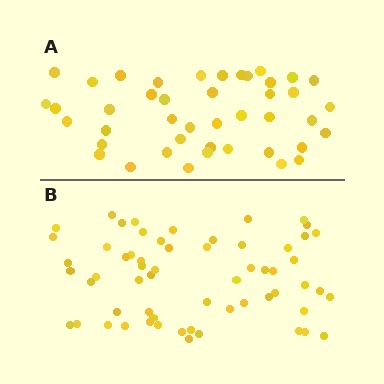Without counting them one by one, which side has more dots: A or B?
Region B (the bottom region) has more dots.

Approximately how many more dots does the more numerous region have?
Region B has approximately 15 more dots than region A.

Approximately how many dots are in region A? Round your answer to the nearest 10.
About 40 dots. (The exact count is 43, which rounds to 40.)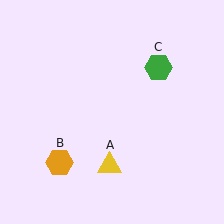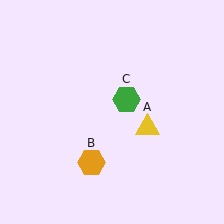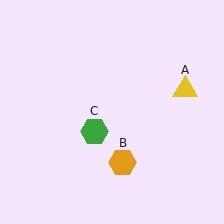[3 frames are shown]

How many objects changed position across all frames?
3 objects changed position: yellow triangle (object A), orange hexagon (object B), green hexagon (object C).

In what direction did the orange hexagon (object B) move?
The orange hexagon (object B) moved right.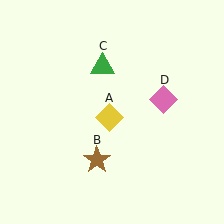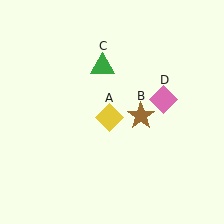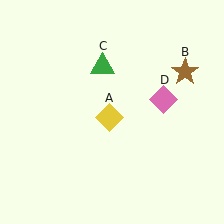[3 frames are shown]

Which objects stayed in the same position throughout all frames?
Yellow diamond (object A) and green triangle (object C) and pink diamond (object D) remained stationary.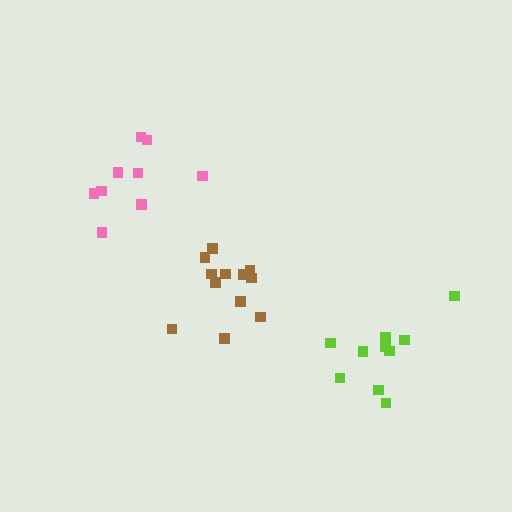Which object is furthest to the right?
The lime cluster is rightmost.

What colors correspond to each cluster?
The clusters are colored: lime, brown, pink.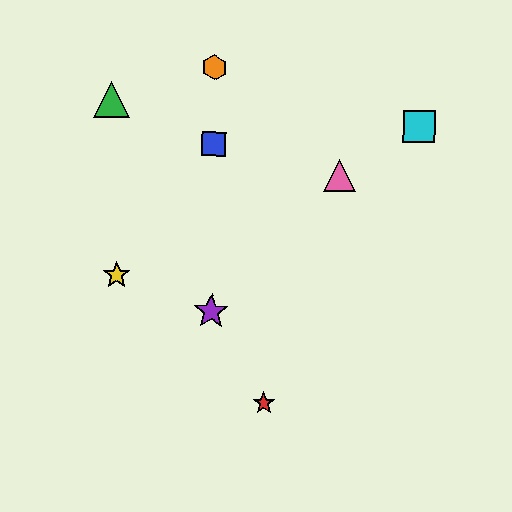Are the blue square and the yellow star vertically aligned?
No, the blue square is at x≈214 and the yellow star is at x≈116.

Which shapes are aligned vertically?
The blue square, the purple star, the orange hexagon are aligned vertically.